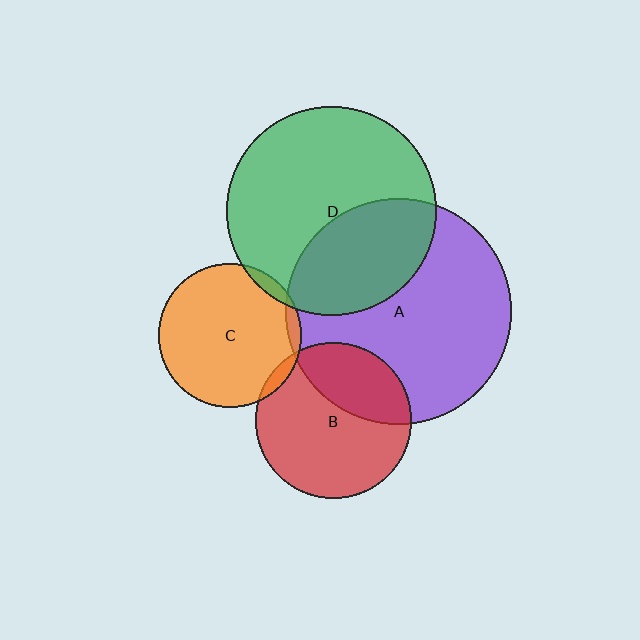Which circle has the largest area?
Circle A (purple).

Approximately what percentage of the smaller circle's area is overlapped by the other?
Approximately 5%.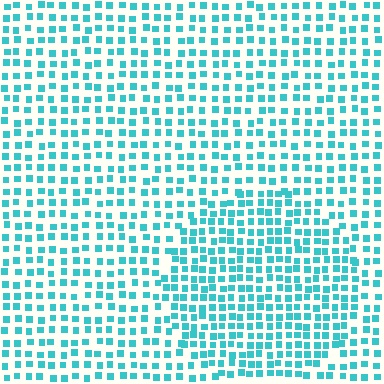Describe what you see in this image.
The image contains small cyan elements arranged at two different densities. A circle-shaped region is visible where the elements are more densely packed than the surrounding area.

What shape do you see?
I see a circle.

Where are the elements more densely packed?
The elements are more densely packed inside the circle boundary.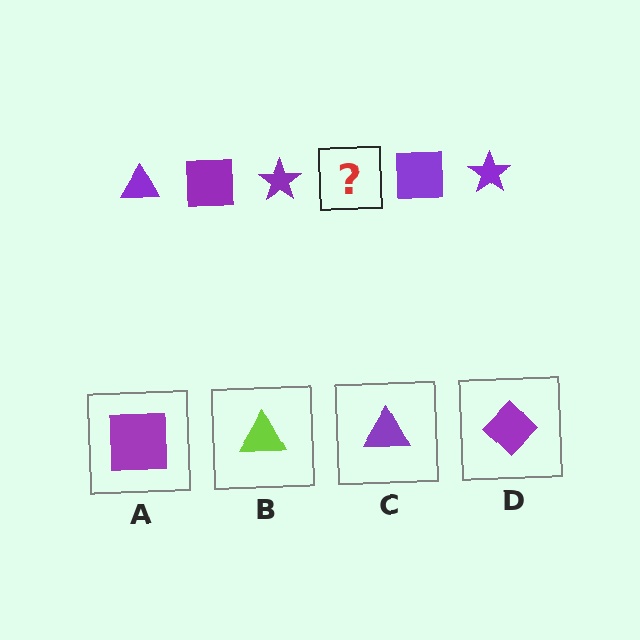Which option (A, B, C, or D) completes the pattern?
C.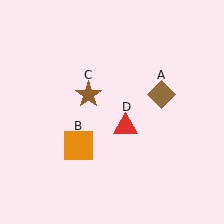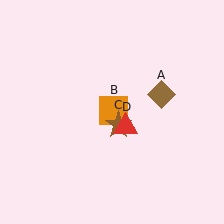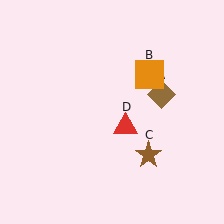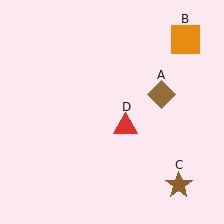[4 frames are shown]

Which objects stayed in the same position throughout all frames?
Brown diamond (object A) and red triangle (object D) remained stationary.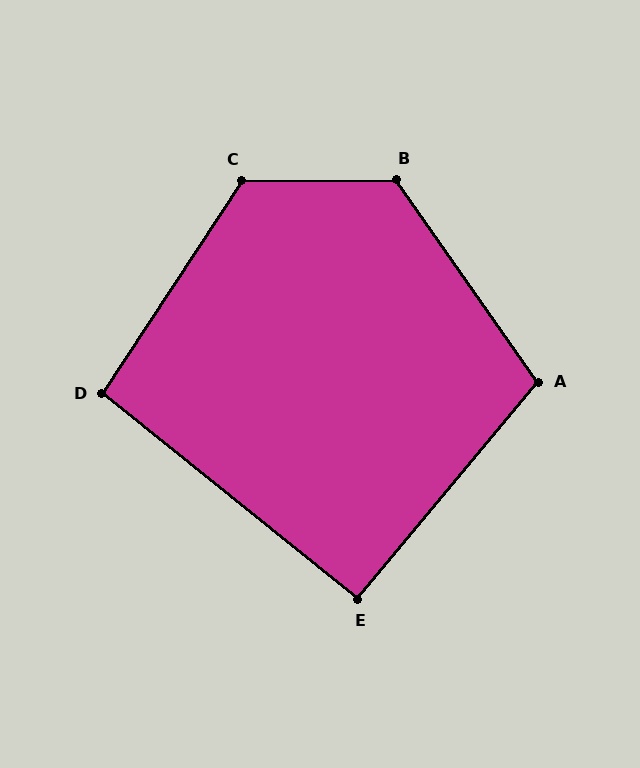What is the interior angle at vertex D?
Approximately 96 degrees (obtuse).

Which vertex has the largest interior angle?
B, at approximately 125 degrees.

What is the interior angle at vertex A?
Approximately 105 degrees (obtuse).